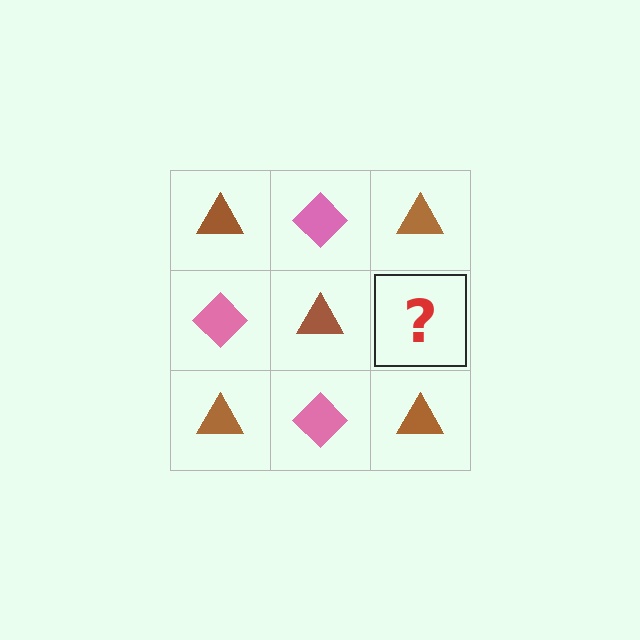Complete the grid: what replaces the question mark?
The question mark should be replaced with a pink diamond.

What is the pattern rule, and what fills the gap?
The rule is that it alternates brown triangle and pink diamond in a checkerboard pattern. The gap should be filled with a pink diamond.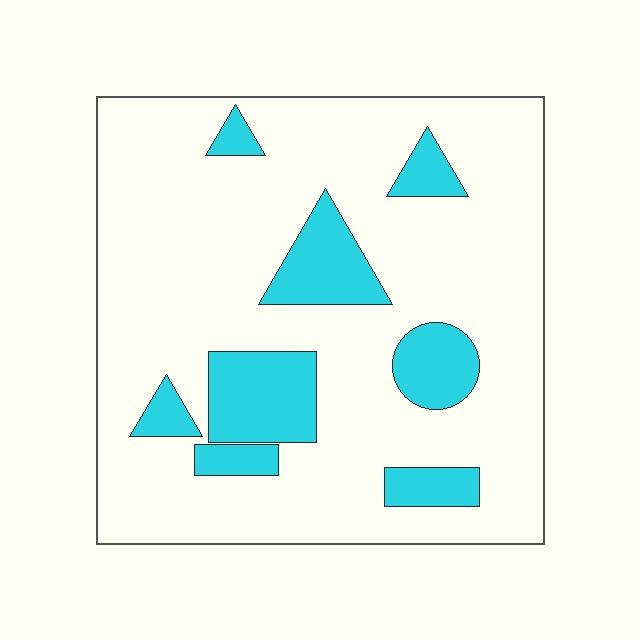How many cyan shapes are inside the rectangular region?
8.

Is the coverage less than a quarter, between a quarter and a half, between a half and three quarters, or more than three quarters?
Less than a quarter.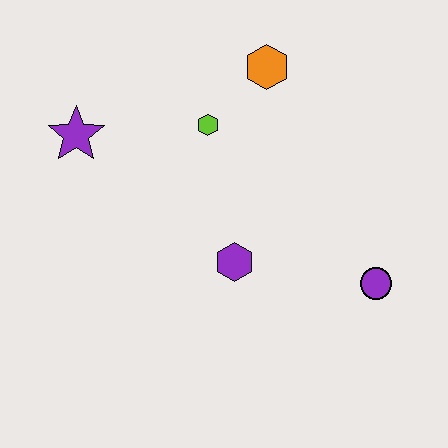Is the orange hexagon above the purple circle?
Yes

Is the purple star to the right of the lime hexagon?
No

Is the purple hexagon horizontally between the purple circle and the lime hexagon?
Yes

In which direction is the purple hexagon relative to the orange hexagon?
The purple hexagon is below the orange hexagon.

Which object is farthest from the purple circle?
The purple star is farthest from the purple circle.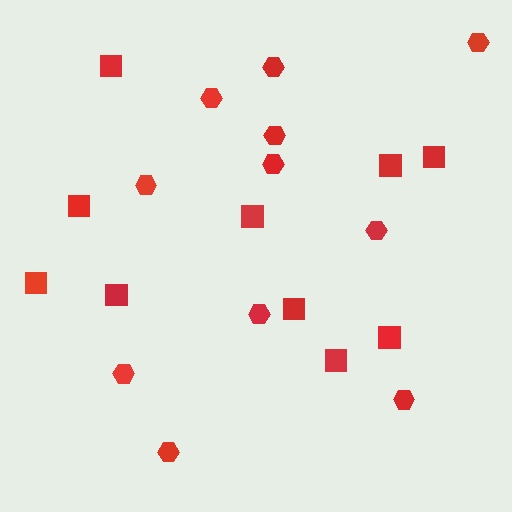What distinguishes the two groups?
There are 2 groups: one group of hexagons (11) and one group of squares (10).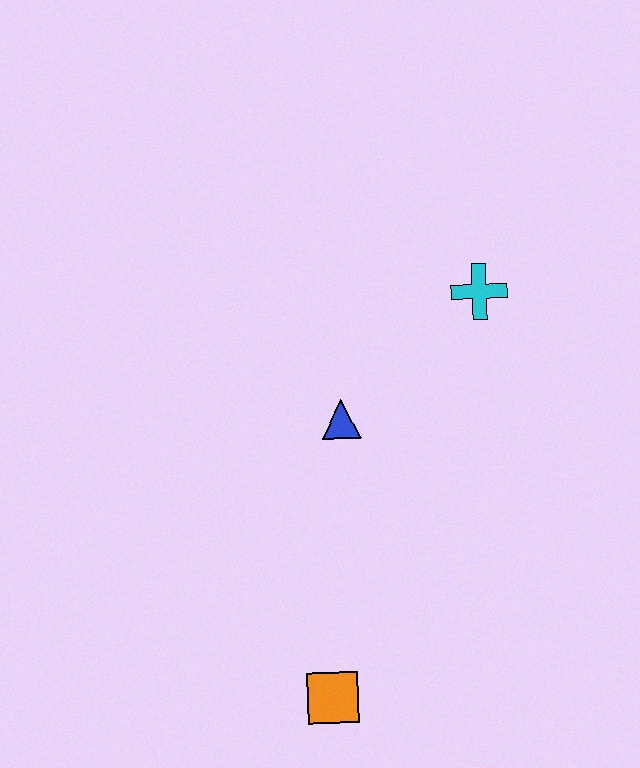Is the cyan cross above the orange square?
Yes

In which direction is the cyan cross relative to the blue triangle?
The cyan cross is to the right of the blue triangle.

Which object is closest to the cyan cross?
The blue triangle is closest to the cyan cross.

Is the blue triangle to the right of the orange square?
Yes